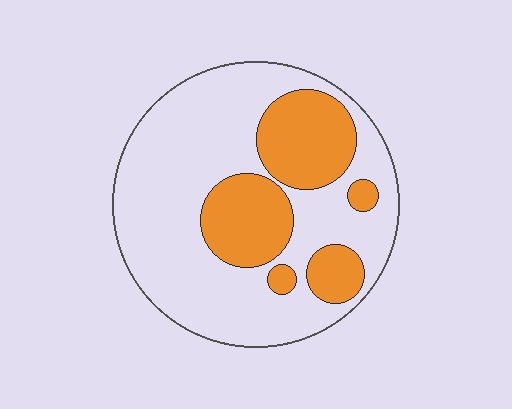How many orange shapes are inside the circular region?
5.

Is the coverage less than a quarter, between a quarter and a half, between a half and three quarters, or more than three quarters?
Between a quarter and a half.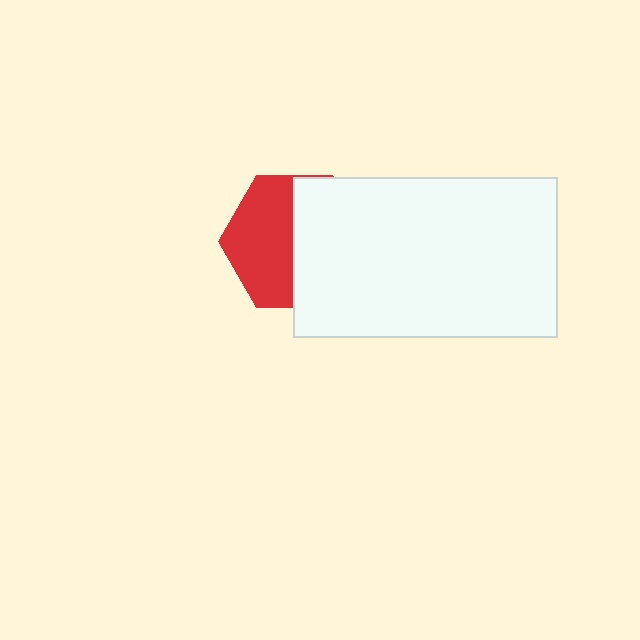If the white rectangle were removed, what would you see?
You would see the complete red hexagon.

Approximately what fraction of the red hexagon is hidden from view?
Roughly 51% of the red hexagon is hidden behind the white rectangle.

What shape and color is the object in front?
The object in front is a white rectangle.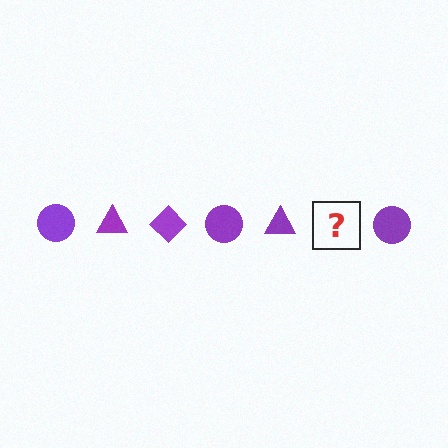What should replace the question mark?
The question mark should be replaced with a purple diamond.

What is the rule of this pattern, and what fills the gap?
The rule is that the pattern cycles through circle, triangle, diamond shapes in purple. The gap should be filled with a purple diamond.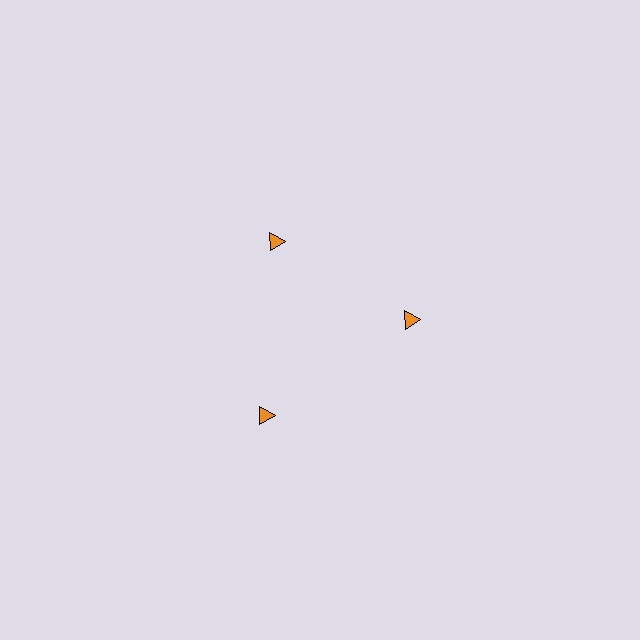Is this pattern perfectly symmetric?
No. The 3 orange triangles are arranged in a ring, but one element near the 7 o'clock position is pushed outward from the center, breaking the 3-fold rotational symmetry.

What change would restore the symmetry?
The symmetry would be restored by moving it inward, back onto the ring so that all 3 triangles sit at equal angles and equal distance from the center.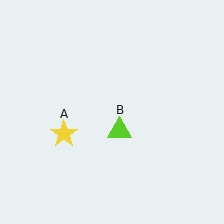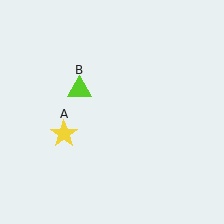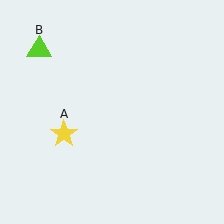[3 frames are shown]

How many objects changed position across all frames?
1 object changed position: lime triangle (object B).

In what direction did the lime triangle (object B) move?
The lime triangle (object B) moved up and to the left.